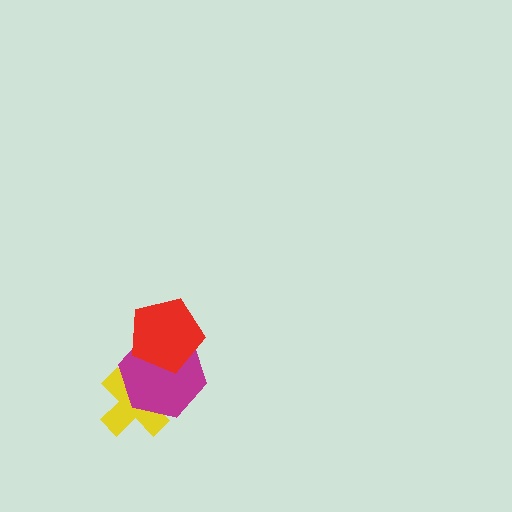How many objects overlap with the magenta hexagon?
2 objects overlap with the magenta hexagon.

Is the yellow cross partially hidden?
Yes, it is partially covered by another shape.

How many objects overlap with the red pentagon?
1 object overlaps with the red pentagon.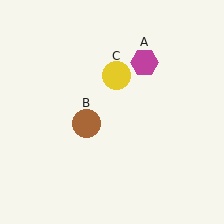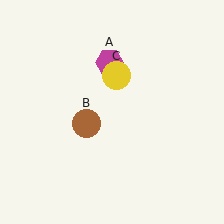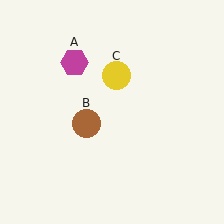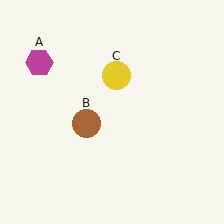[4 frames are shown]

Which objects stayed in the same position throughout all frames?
Brown circle (object B) and yellow circle (object C) remained stationary.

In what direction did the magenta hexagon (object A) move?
The magenta hexagon (object A) moved left.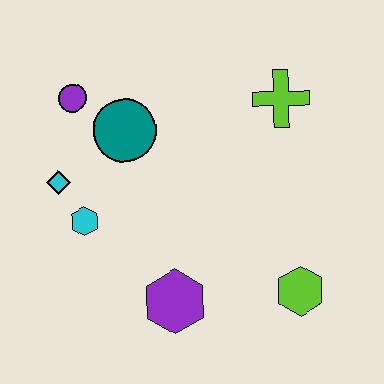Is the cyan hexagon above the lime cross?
No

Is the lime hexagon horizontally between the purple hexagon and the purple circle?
No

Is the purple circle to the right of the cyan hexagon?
No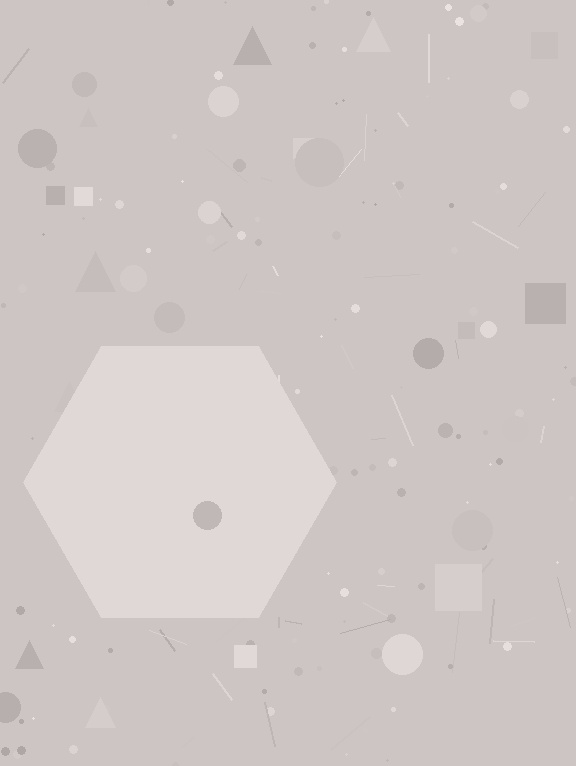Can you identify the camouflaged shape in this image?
The camouflaged shape is a hexagon.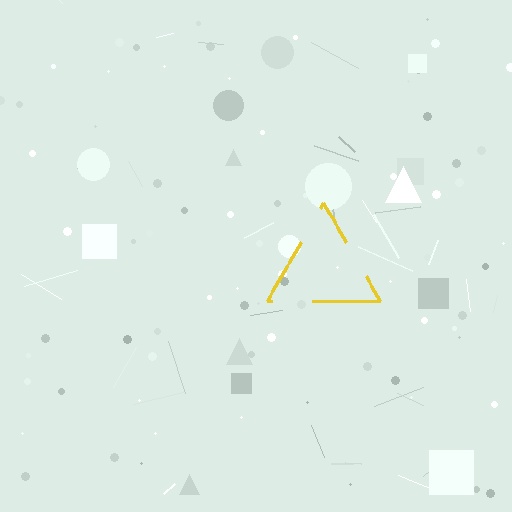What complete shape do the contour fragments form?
The contour fragments form a triangle.